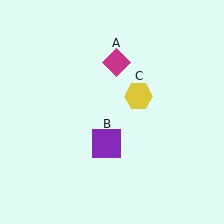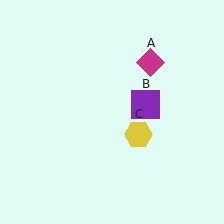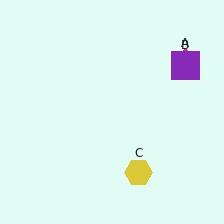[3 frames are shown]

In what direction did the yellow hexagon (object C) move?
The yellow hexagon (object C) moved down.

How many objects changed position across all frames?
3 objects changed position: magenta diamond (object A), purple square (object B), yellow hexagon (object C).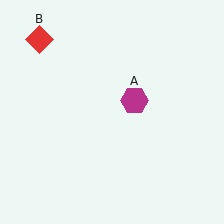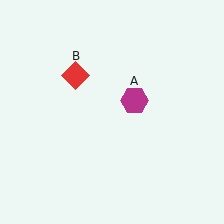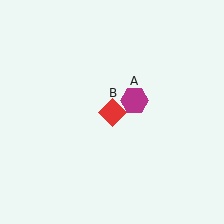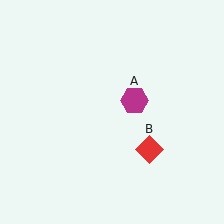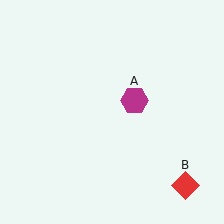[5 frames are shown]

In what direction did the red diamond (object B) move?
The red diamond (object B) moved down and to the right.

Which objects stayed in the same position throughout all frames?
Magenta hexagon (object A) remained stationary.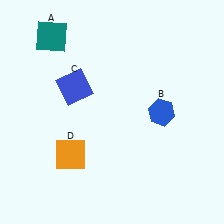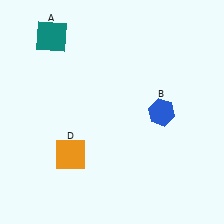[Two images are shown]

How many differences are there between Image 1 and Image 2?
There is 1 difference between the two images.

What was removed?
The blue square (C) was removed in Image 2.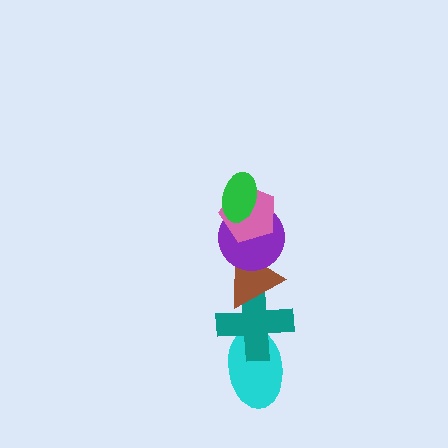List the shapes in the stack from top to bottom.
From top to bottom: the green ellipse, the pink pentagon, the purple circle, the brown triangle, the teal cross, the cyan ellipse.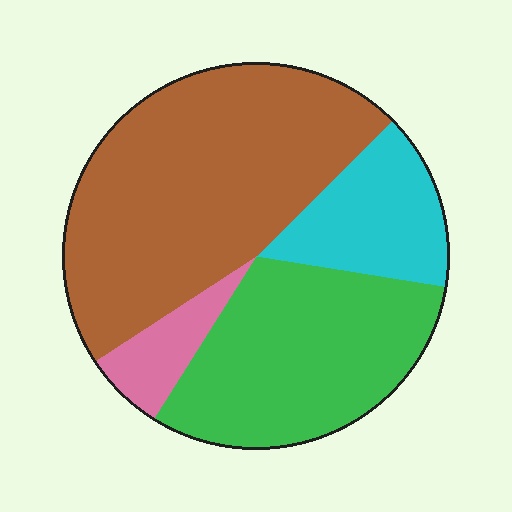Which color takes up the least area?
Pink, at roughly 5%.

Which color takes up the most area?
Brown, at roughly 45%.